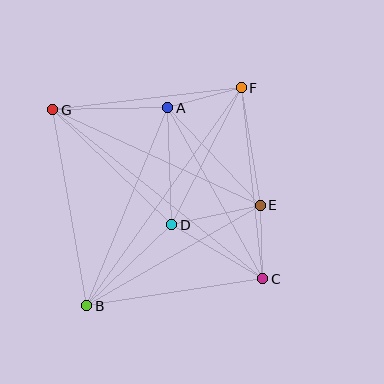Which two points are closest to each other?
Points C and E are closest to each other.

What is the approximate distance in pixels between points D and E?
The distance between D and E is approximately 91 pixels.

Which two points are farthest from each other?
Points C and G are farthest from each other.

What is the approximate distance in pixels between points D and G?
The distance between D and G is approximately 166 pixels.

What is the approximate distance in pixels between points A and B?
The distance between A and B is approximately 214 pixels.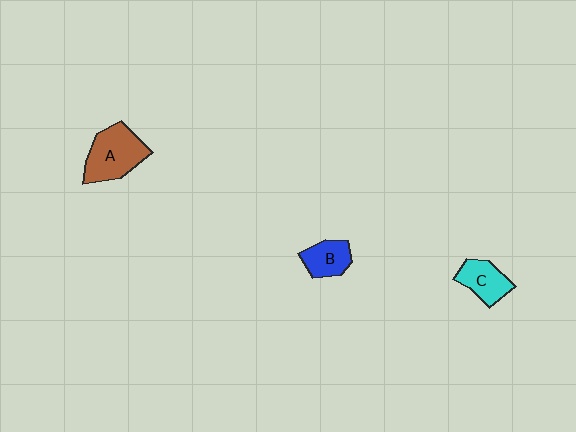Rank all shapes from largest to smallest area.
From largest to smallest: A (brown), C (cyan), B (blue).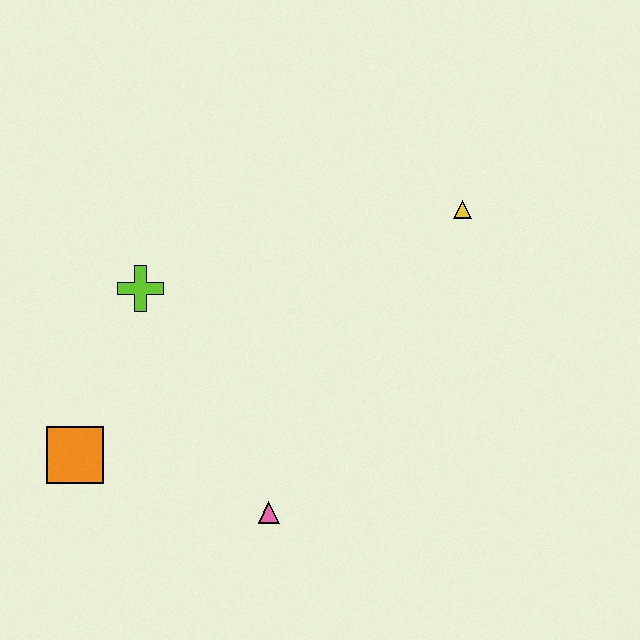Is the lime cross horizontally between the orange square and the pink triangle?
Yes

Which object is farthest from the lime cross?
The yellow triangle is farthest from the lime cross.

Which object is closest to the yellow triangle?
The lime cross is closest to the yellow triangle.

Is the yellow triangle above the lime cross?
Yes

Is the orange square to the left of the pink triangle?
Yes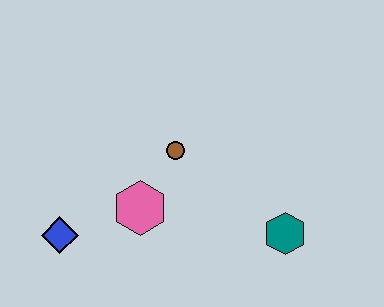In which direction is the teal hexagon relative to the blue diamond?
The teal hexagon is to the right of the blue diamond.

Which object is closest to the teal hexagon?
The brown circle is closest to the teal hexagon.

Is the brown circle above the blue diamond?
Yes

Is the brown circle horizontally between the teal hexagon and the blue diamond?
Yes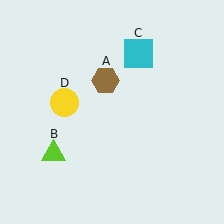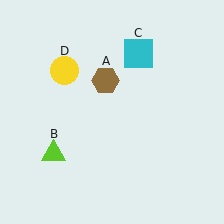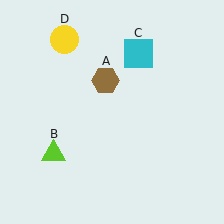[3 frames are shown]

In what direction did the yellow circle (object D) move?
The yellow circle (object D) moved up.